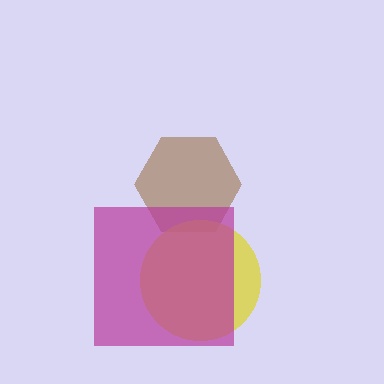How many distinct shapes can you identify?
There are 3 distinct shapes: a brown hexagon, a yellow circle, a magenta square.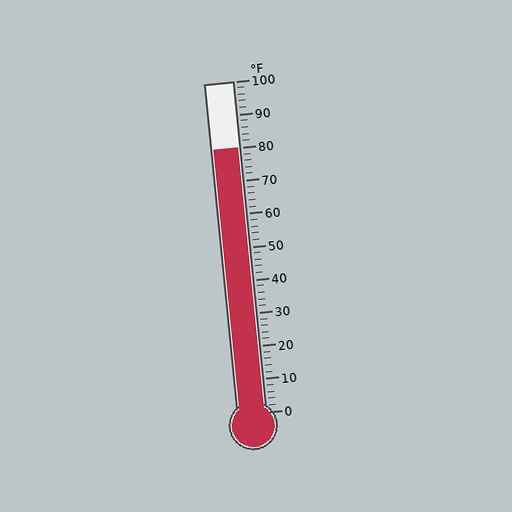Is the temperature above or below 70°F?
The temperature is above 70°F.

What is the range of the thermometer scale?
The thermometer scale ranges from 0°F to 100°F.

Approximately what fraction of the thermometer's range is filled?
The thermometer is filled to approximately 80% of its range.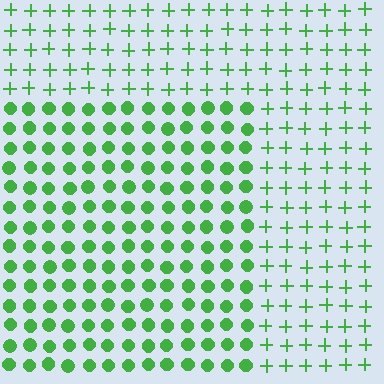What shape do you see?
I see a rectangle.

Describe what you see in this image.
The image is filled with small green elements arranged in a uniform grid. A rectangle-shaped region contains circles, while the surrounding area contains plus signs. The boundary is defined purely by the change in element shape.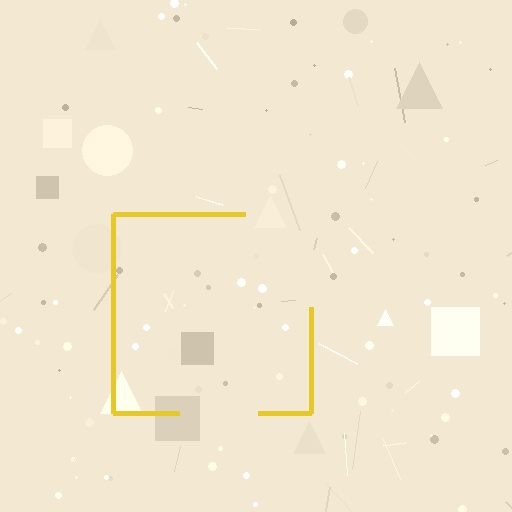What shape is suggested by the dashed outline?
The dashed outline suggests a square.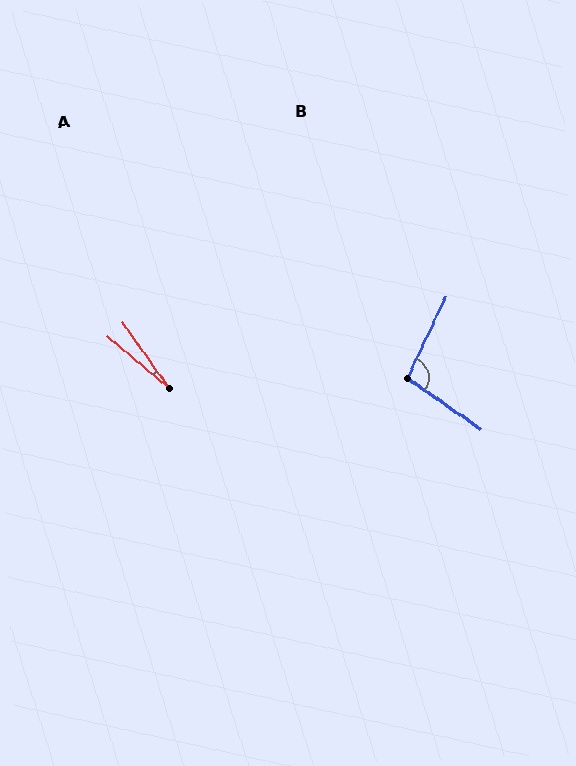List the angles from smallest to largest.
A (15°), B (99°).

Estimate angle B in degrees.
Approximately 99 degrees.